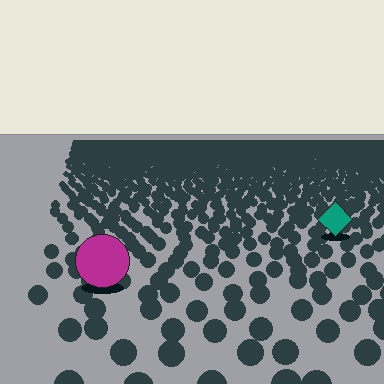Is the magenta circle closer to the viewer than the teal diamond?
Yes. The magenta circle is closer — you can tell from the texture gradient: the ground texture is coarser near it.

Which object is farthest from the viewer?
The teal diamond is farthest from the viewer. It appears smaller and the ground texture around it is denser.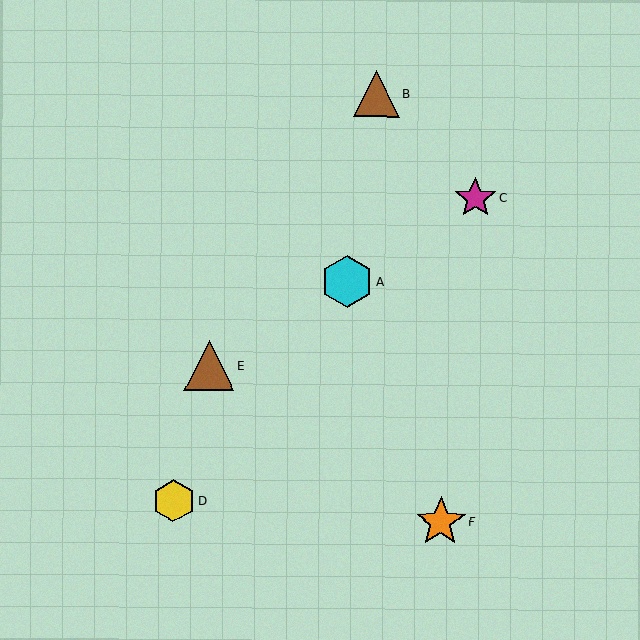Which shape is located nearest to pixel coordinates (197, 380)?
The brown triangle (labeled E) at (209, 366) is nearest to that location.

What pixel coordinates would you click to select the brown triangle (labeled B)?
Click at (376, 94) to select the brown triangle B.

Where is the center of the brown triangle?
The center of the brown triangle is at (209, 366).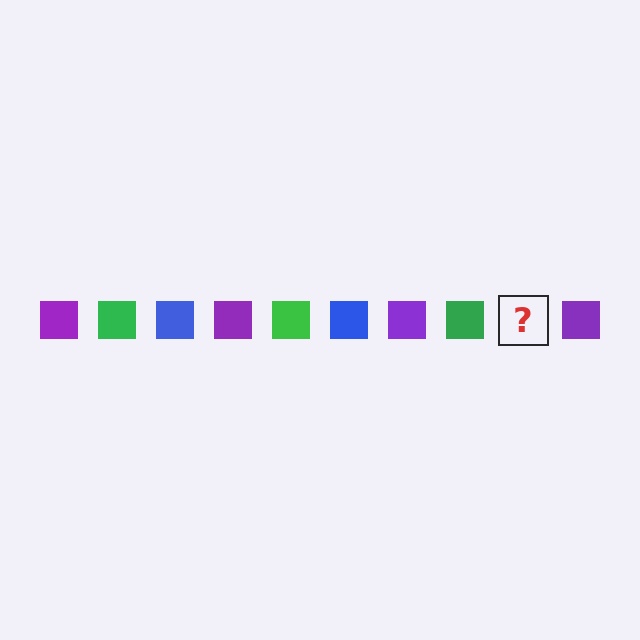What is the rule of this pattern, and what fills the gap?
The rule is that the pattern cycles through purple, green, blue squares. The gap should be filled with a blue square.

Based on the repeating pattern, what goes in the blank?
The blank should be a blue square.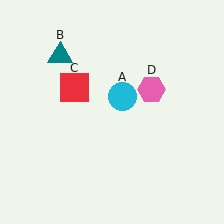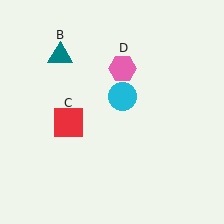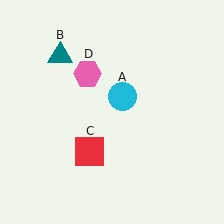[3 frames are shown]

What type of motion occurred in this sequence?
The red square (object C), pink hexagon (object D) rotated counterclockwise around the center of the scene.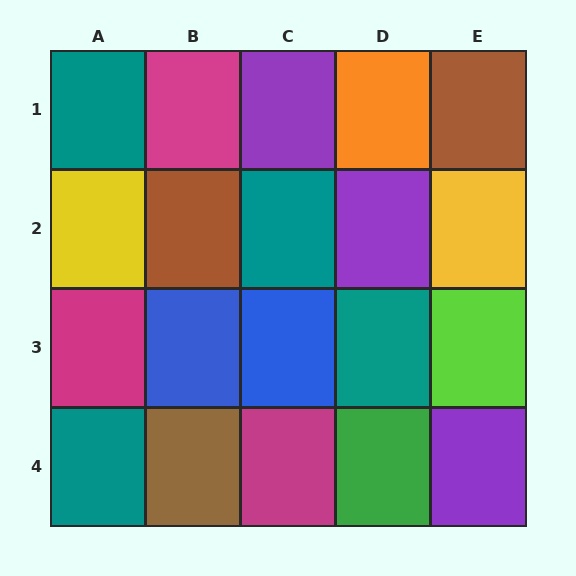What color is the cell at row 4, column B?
Brown.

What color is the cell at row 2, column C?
Teal.